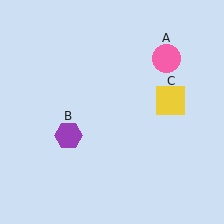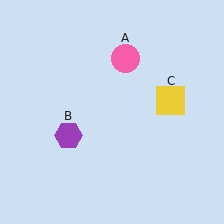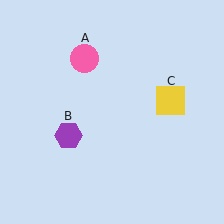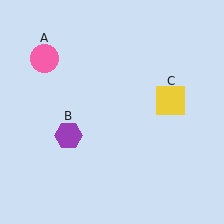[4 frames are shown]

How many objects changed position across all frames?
1 object changed position: pink circle (object A).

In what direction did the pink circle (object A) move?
The pink circle (object A) moved left.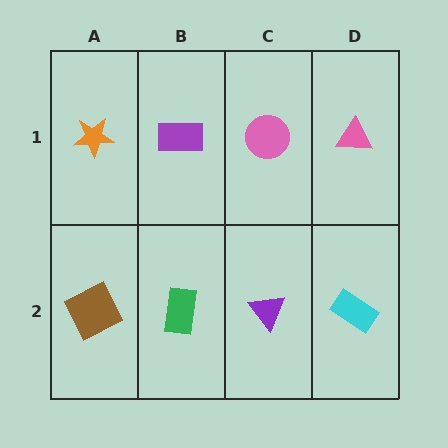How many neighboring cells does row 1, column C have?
3.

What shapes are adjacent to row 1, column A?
A brown square (row 2, column A), a purple rectangle (row 1, column B).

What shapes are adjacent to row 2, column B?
A purple rectangle (row 1, column B), a brown square (row 2, column A), a purple triangle (row 2, column C).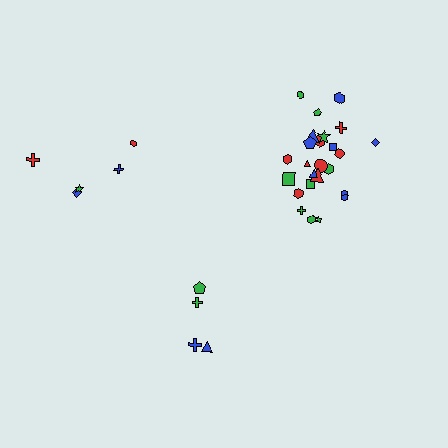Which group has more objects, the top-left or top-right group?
The top-right group.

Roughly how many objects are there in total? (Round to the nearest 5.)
Roughly 35 objects in total.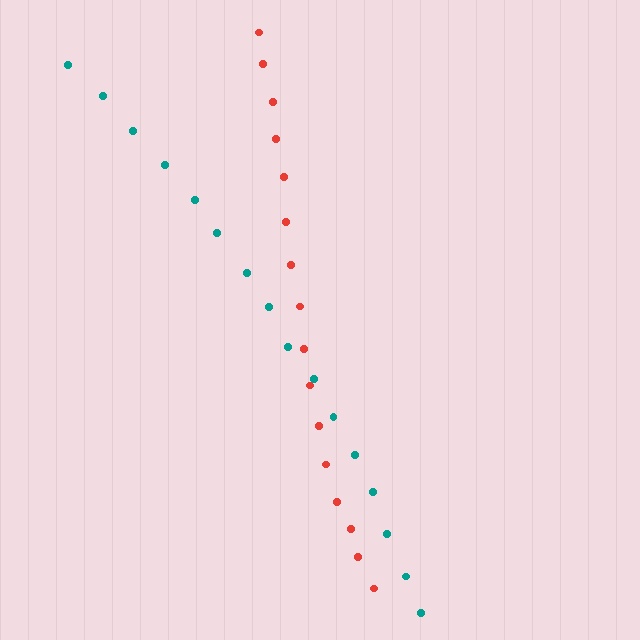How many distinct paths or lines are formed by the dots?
There are 2 distinct paths.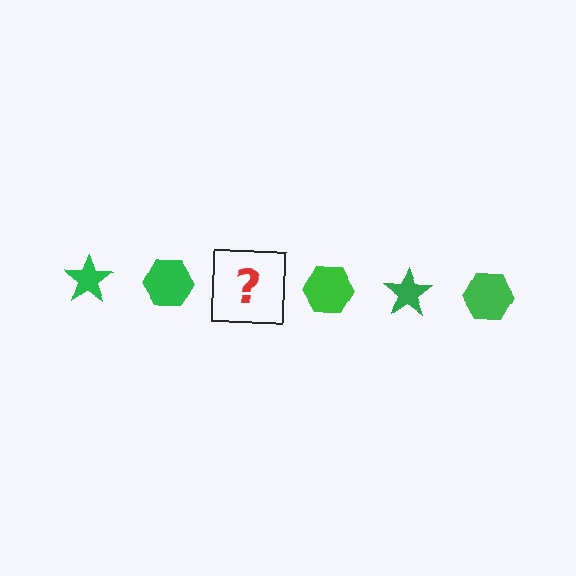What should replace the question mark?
The question mark should be replaced with a green star.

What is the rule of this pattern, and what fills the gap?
The rule is that the pattern cycles through star, hexagon shapes in green. The gap should be filled with a green star.